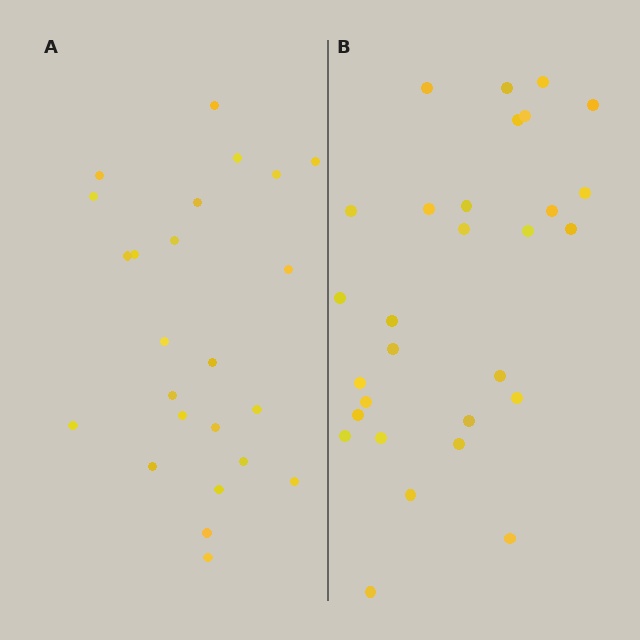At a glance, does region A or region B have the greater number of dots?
Region B (the right region) has more dots.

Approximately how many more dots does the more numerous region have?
Region B has about 5 more dots than region A.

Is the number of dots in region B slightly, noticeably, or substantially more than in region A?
Region B has only slightly more — the two regions are fairly close. The ratio is roughly 1.2 to 1.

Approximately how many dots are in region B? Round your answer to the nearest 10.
About 30 dots. (The exact count is 29, which rounds to 30.)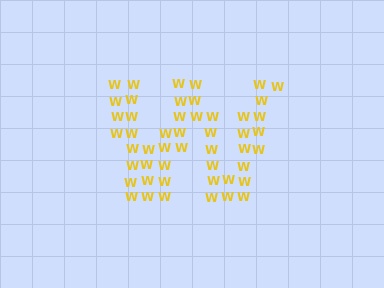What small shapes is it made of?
It is made of small letter W's.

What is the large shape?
The large shape is the letter W.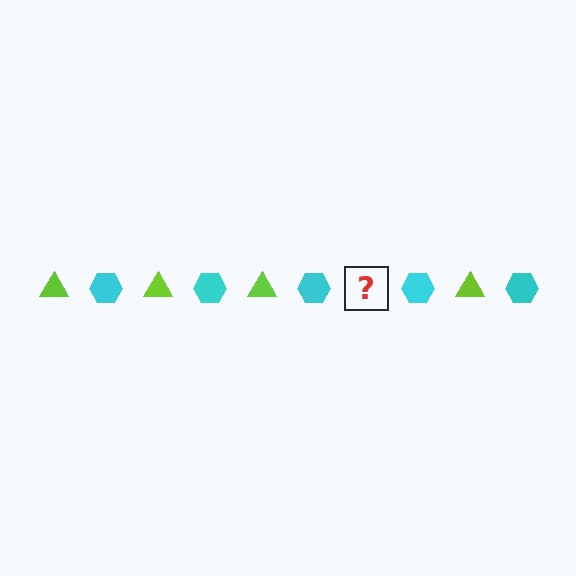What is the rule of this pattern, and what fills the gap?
The rule is that the pattern alternates between lime triangle and cyan hexagon. The gap should be filled with a lime triangle.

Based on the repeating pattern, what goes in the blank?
The blank should be a lime triangle.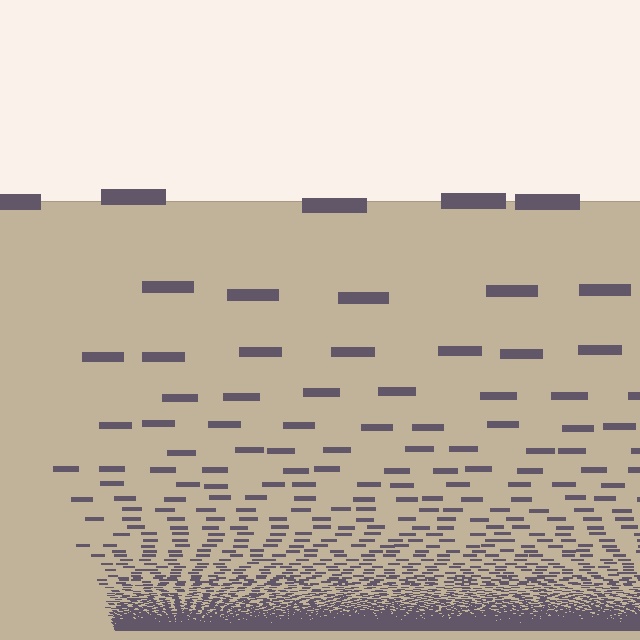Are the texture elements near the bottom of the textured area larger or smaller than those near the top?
Smaller. The gradient is inverted — elements near the bottom are smaller and denser.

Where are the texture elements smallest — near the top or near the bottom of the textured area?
Near the bottom.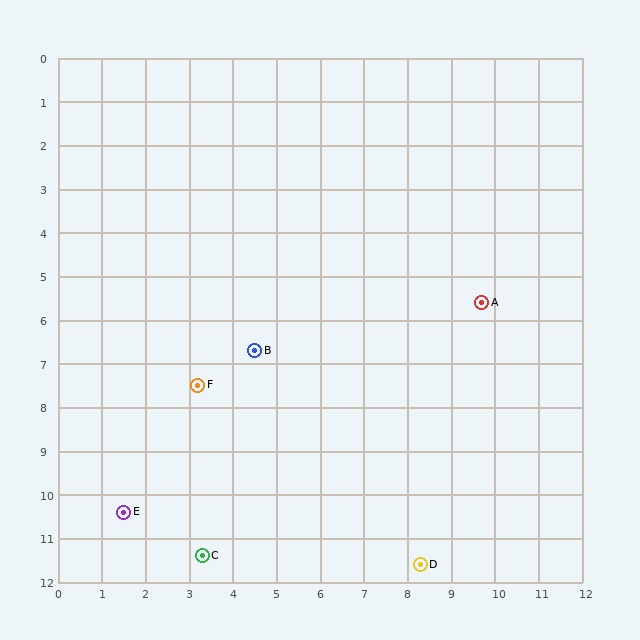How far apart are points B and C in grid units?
Points B and C are about 4.9 grid units apart.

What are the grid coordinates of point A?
Point A is at approximately (9.7, 5.6).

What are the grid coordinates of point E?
Point E is at approximately (1.5, 10.4).